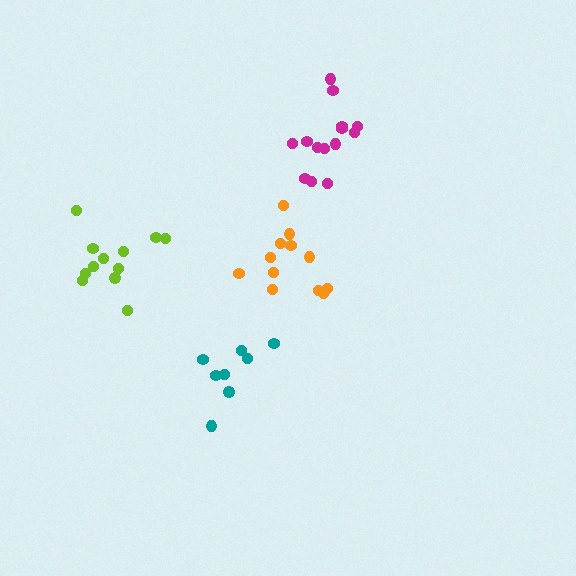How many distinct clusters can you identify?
There are 4 distinct clusters.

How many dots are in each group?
Group 1: 14 dots, Group 2: 8 dots, Group 3: 12 dots, Group 4: 12 dots (46 total).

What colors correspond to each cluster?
The clusters are colored: magenta, teal, lime, orange.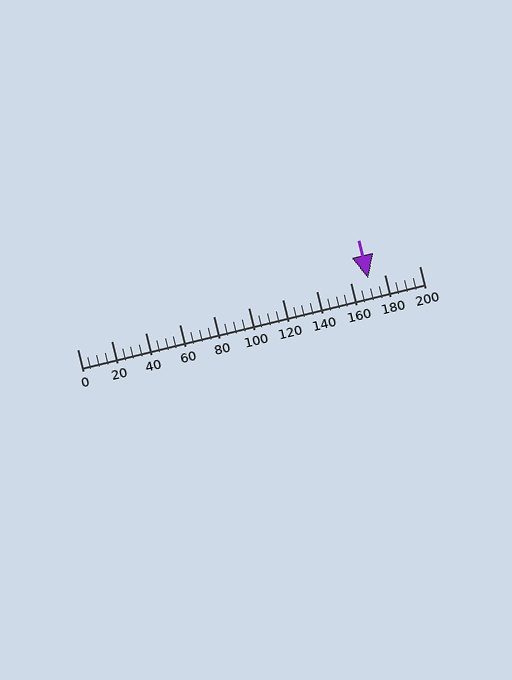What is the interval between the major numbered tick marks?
The major tick marks are spaced 20 units apart.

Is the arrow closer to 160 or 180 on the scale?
The arrow is closer to 180.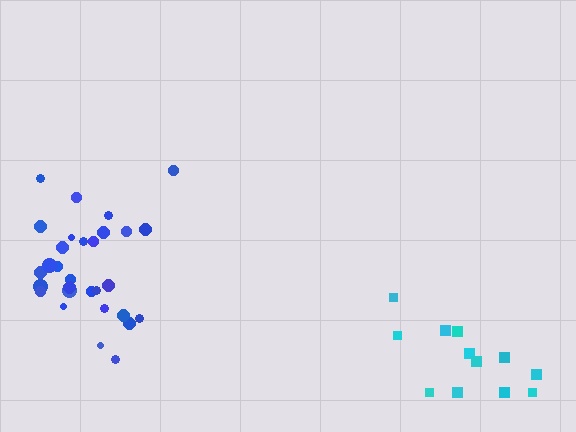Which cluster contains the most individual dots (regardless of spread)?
Blue (30).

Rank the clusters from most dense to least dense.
blue, cyan.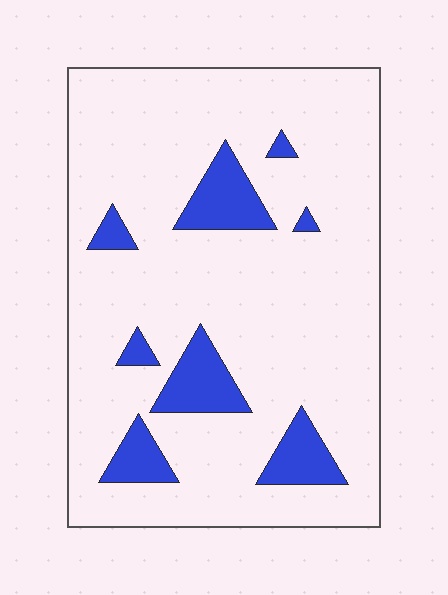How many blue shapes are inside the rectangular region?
8.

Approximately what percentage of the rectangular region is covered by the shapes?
Approximately 15%.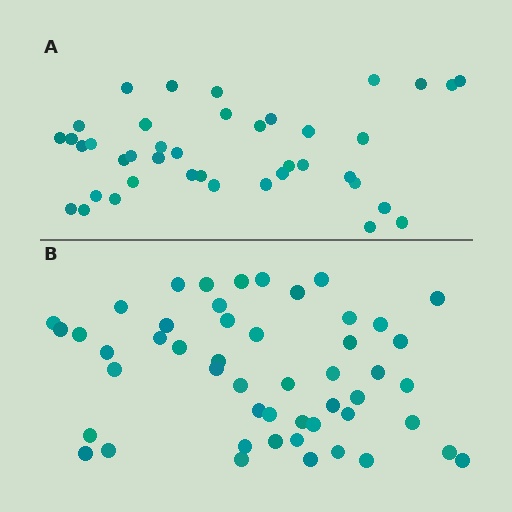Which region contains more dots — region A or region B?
Region B (the bottom region) has more dots.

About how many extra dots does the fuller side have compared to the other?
Region B has roughly 10 or so more dots than region A.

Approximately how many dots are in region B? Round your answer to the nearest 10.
About 50 dots.